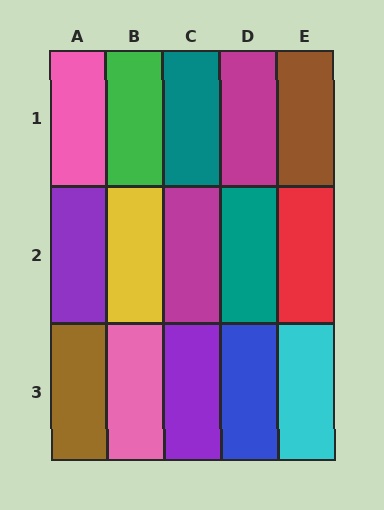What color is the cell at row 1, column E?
Brown.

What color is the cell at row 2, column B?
Yellow.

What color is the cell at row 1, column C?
Teal.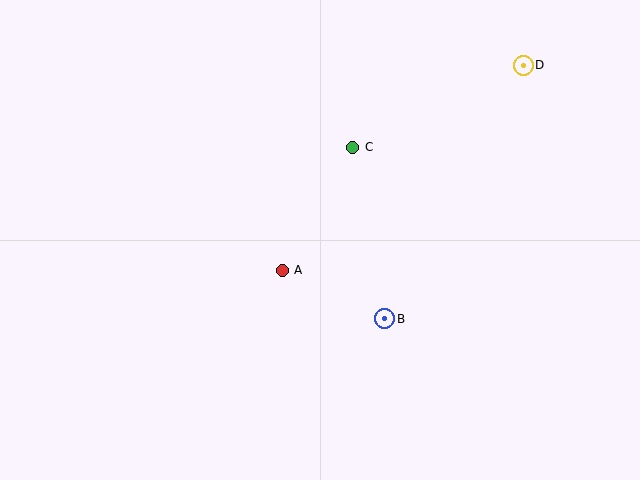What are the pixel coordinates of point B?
Point B is at (385, 319).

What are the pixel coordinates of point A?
Point A is at (282, 271).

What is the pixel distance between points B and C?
The distance between B and C is 175 pixels.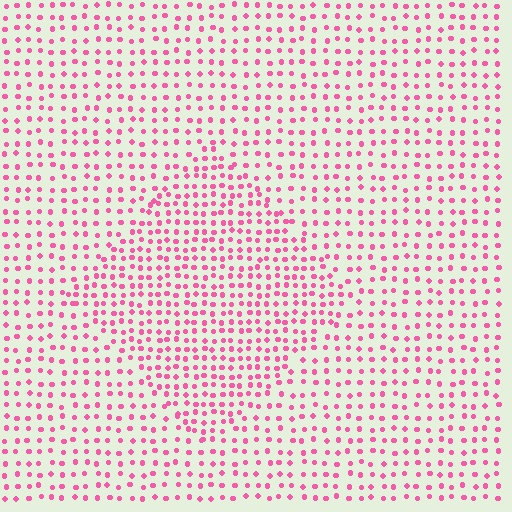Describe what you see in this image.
The image contains small pink elements arranged at two different densities. A diamond-shaped region is visible where the elements are more densely packed than the surrounding area.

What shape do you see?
I see a diamond.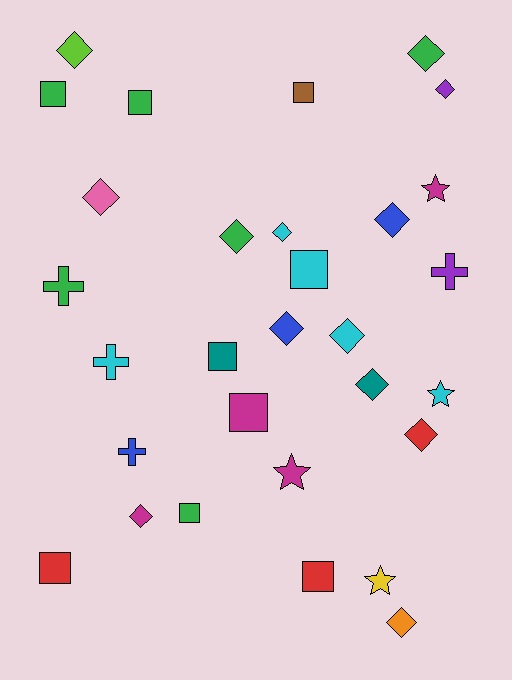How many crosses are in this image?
There are 4 crosses.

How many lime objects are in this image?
There is 1 lime object.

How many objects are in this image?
There are 30 objects.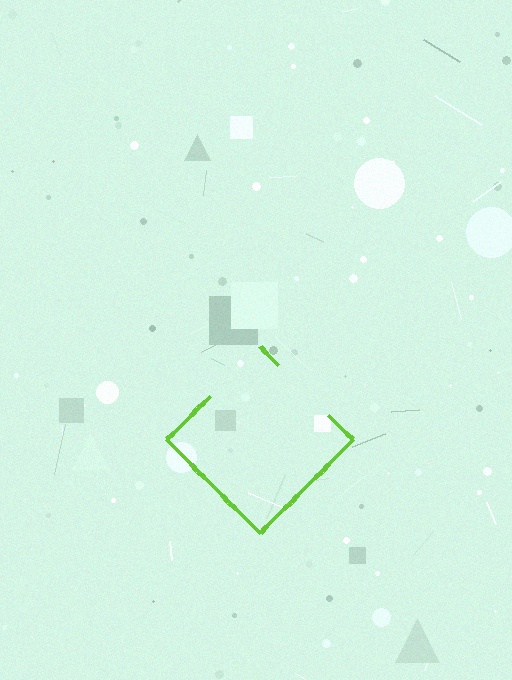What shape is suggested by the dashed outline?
The dashed outline suggests a diamond.